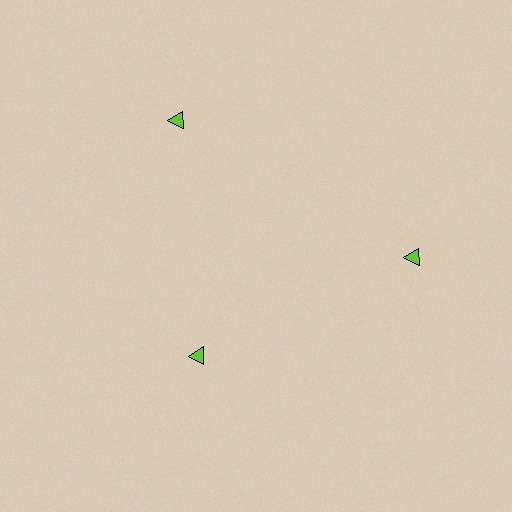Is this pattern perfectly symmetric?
No. The 3 lime triangles are arranged in a ring, but one element near the 7 o'clock position is pulled inward toward the center, breaking the 3-fold rotational symmetry.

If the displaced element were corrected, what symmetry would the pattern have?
It would have 3-fold rotational symmetry — the pattern would map onto itself every 120 degrees.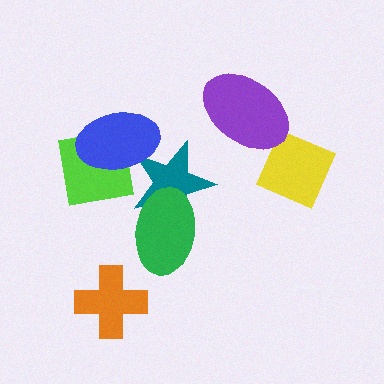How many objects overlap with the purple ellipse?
1 object overlaps with the purple ellipse.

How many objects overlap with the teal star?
3 objects overlap with the teal star.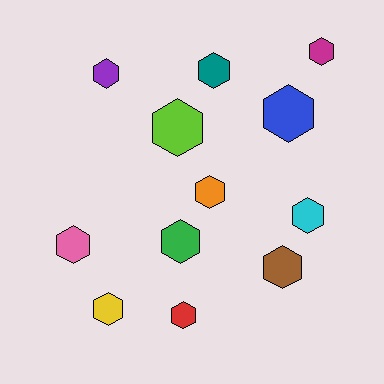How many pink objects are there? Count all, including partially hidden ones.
There is 1 pink object.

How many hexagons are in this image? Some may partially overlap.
There are 12 hexagons.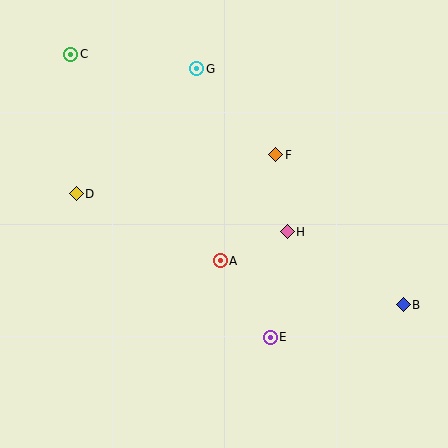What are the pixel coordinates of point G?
Point G is at (197, 69).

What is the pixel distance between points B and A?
The distance between B and A is 188 pixels.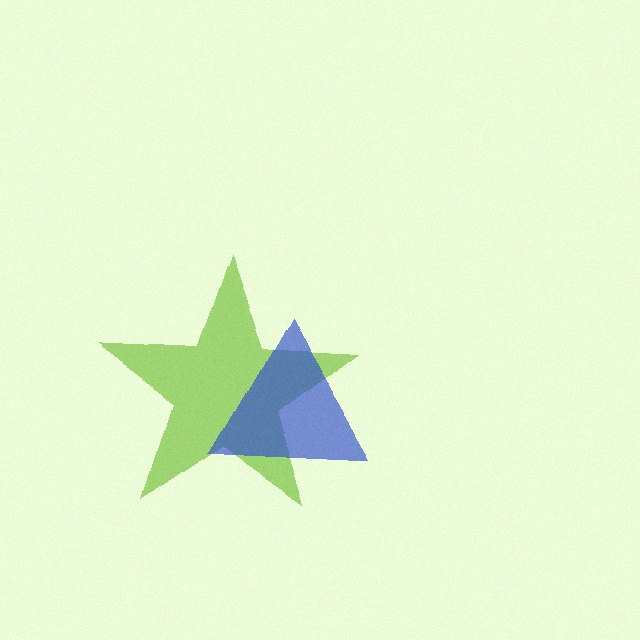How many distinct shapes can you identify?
There are 2 distinct shapes: a lime star, a blue triangle.